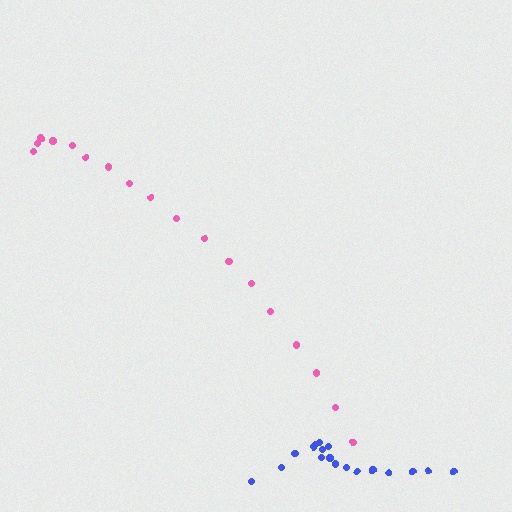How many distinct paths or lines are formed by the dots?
There are 2 distinct paths.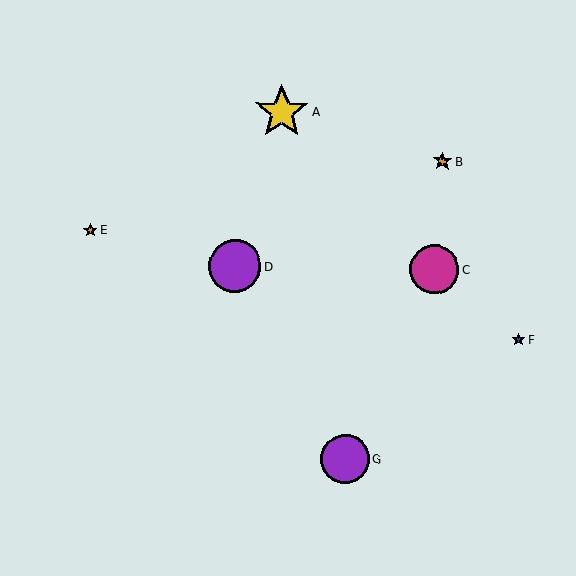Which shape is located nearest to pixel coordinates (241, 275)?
The purple circle (labeled D) at (235, 266) is nearest to that location.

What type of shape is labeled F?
Shape F is a blue star.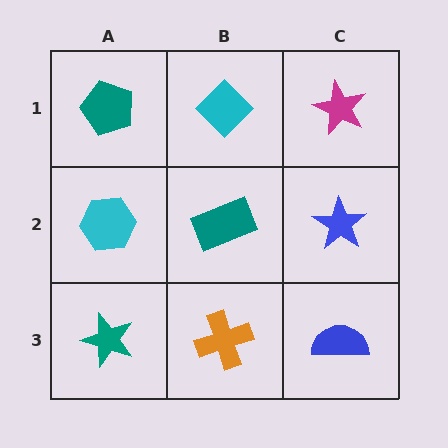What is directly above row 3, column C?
A blue star.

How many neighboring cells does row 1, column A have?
2.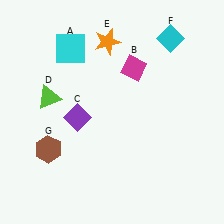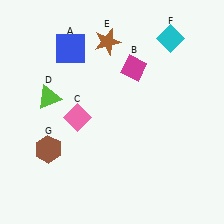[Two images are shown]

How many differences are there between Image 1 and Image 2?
There are 3 differences between the two images.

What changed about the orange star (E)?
In Image 1, E is orange. In Image 2, it changed to brown.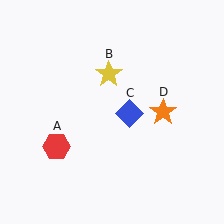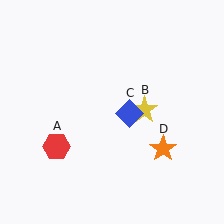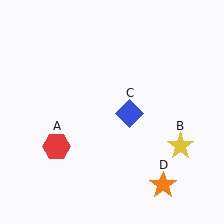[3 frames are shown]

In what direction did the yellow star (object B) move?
The yellow star (object B) moved down and to the right.